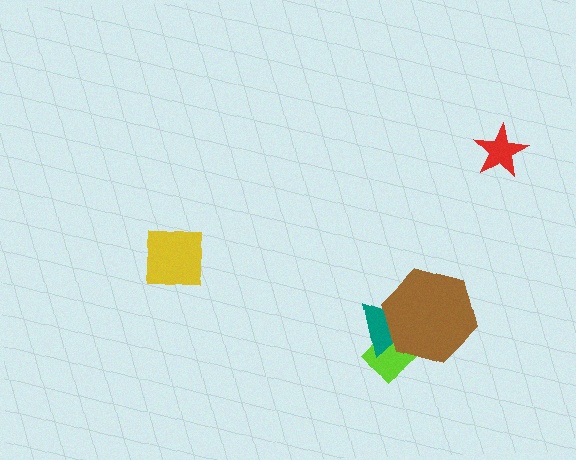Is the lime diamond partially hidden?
Yes, it is partially covered by another shape.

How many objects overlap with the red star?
0 objects overlap with the red star.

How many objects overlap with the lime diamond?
2 objects overlap with the lime diamond.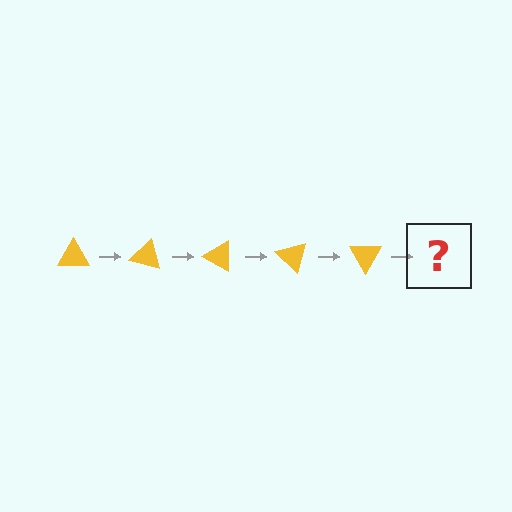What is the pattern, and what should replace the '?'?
The pattern is that the triangle rotates 15 degrees each step. The '?' should be a yellow triangle rotated 75 degrees.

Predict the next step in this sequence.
The next step is a yellow triangle rotated 75 degrees.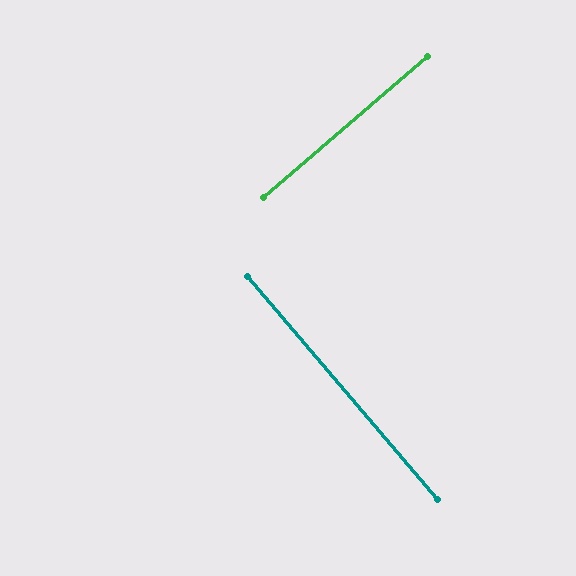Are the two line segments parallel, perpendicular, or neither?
Perpendicular — they meet at approximately 90°.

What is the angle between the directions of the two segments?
Approximately 90 degrees.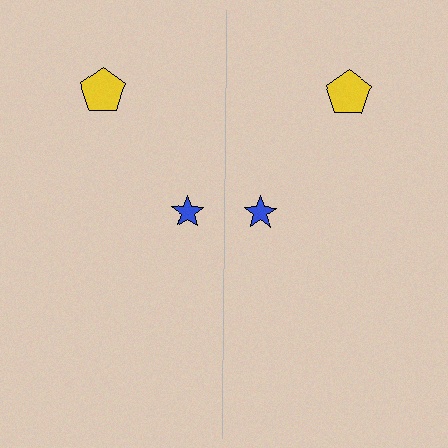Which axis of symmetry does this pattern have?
The pattern has a vertical axis of symmetry running through the center of the image.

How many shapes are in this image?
There are 4 shapes in this image.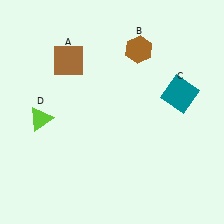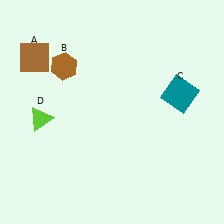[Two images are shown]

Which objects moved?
The objects that moved are: the brown square (A), the brown hexagon (B).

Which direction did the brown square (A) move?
The brown square (A) moved left.